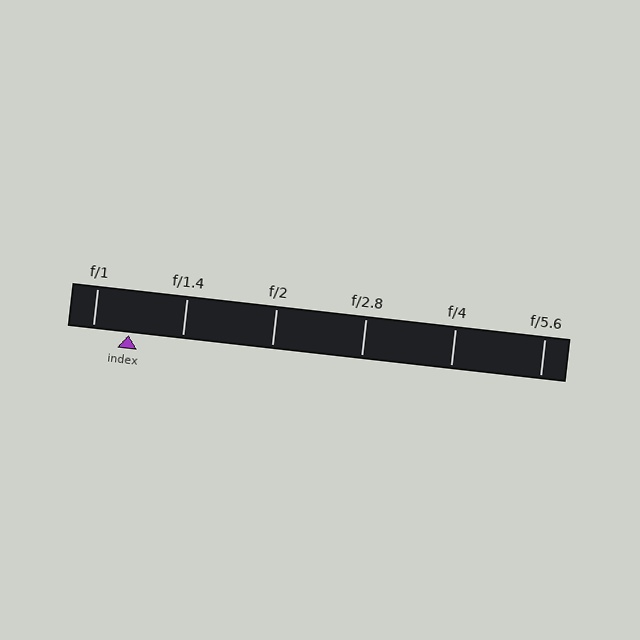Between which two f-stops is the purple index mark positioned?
The index mark is between f/1 and f/1.4.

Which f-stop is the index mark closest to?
The index mark is closest to f/1.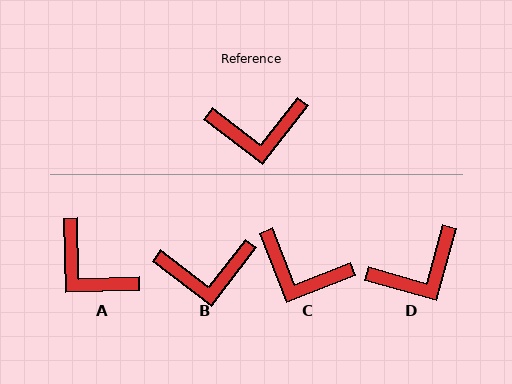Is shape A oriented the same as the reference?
No, it is off by about 51 degrees.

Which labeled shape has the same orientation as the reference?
B.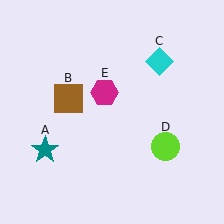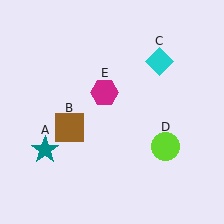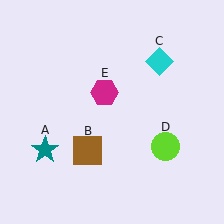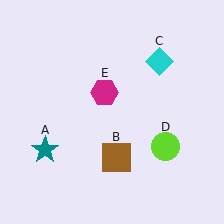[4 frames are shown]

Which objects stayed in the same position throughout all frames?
Teal star (object A) and cyan diamond (object C) and lime circle (object D) and magenta hexagon (object E) remained stationary.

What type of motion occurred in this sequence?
The brown square (object B) rotated counterclockwise around the center of the scene.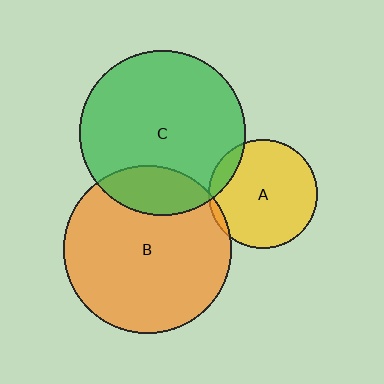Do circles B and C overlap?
Yes.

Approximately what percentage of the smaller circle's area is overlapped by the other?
Approximately 20%.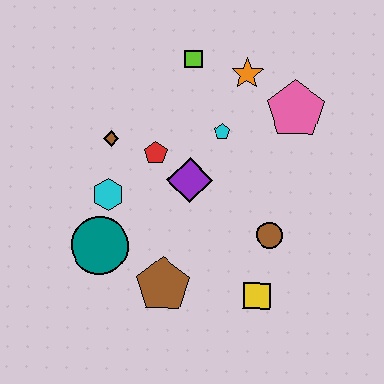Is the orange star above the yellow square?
Yes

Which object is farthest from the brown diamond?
The yellow square is farthest from the brown diamond.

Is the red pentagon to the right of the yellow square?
No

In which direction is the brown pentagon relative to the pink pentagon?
The brown pentagon is below the pink pentagon.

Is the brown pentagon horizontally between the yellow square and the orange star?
No